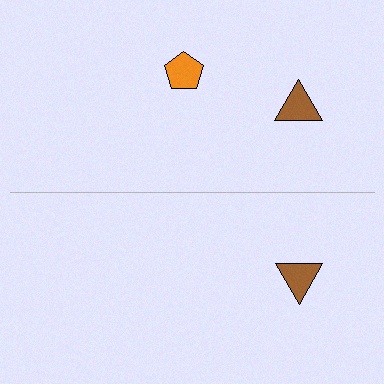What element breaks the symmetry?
A orange pentagon is missing from the bottom side.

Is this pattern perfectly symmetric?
No, the pattern is not perfectly symmetric. A orange pentagon is missing from the bottom side.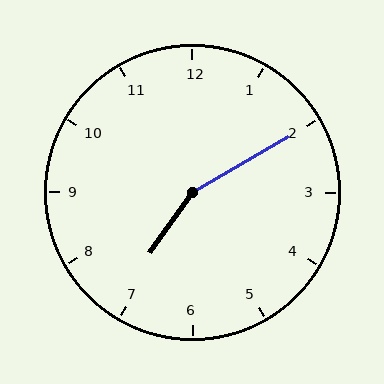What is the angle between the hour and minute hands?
Approximately 155 degrees.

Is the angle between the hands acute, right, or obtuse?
It is obtuse.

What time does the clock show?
7:10.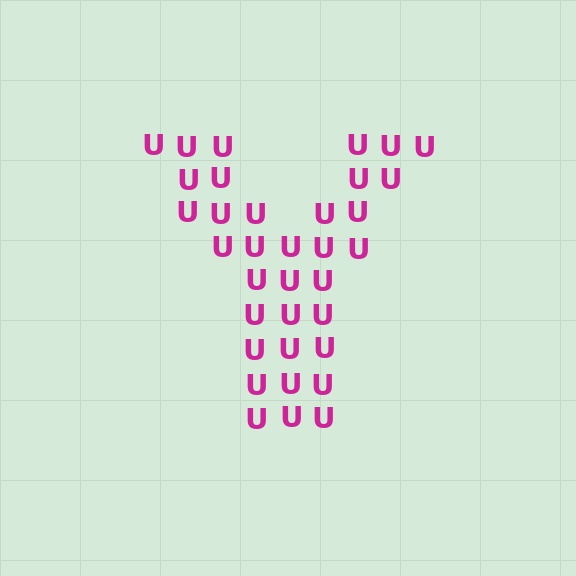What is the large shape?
The large shape is the letter Y.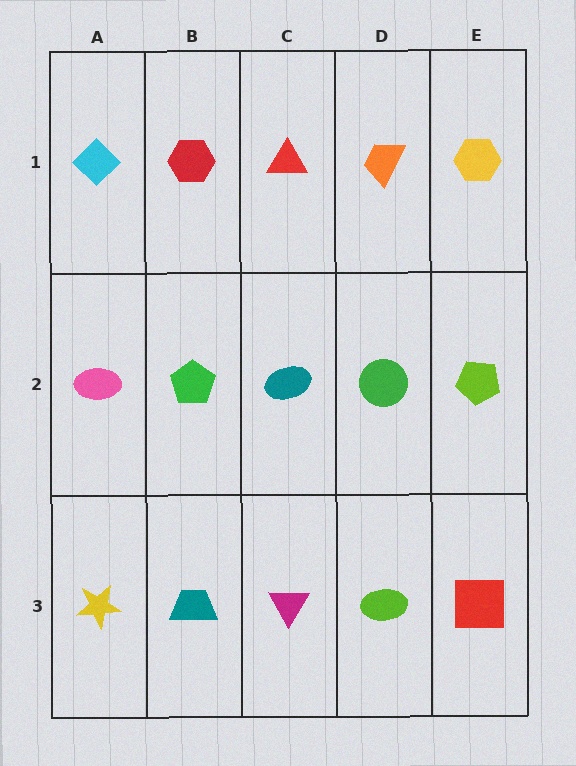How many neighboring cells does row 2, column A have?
3.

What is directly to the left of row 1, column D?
A red triangle.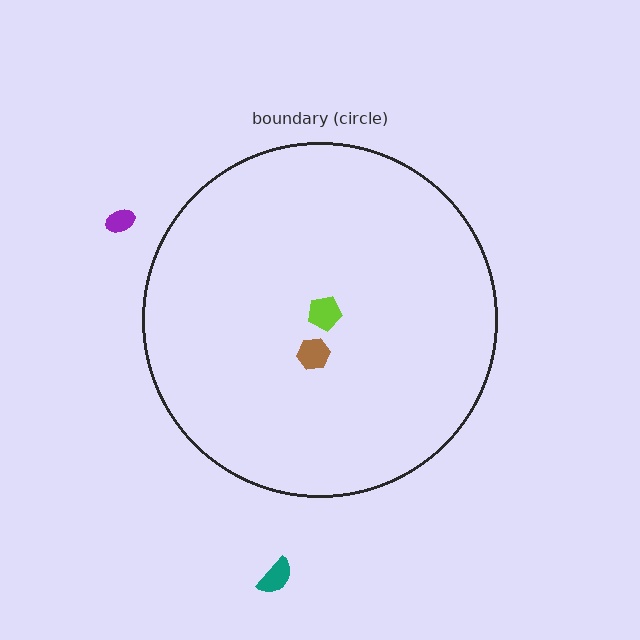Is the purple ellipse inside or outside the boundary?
Outside.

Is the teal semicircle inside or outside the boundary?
Outside.